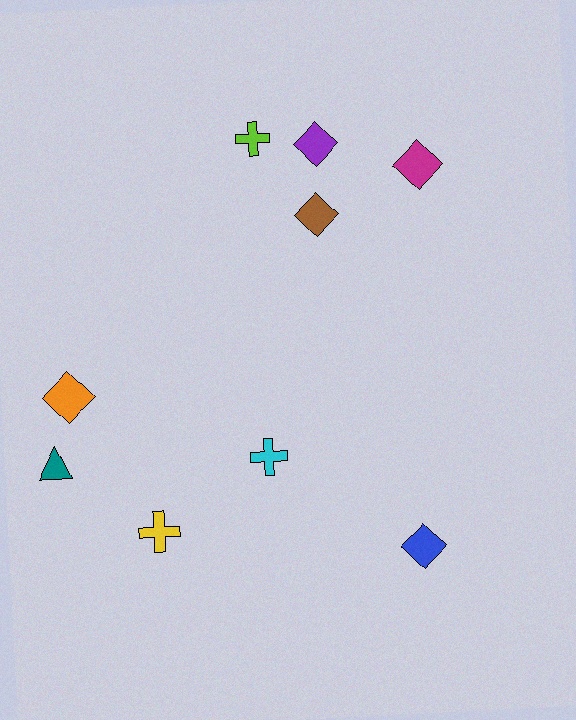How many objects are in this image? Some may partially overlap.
There are 9 objects.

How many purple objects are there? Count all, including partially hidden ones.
There is 1 purple object.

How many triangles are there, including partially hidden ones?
There is 1 triangle.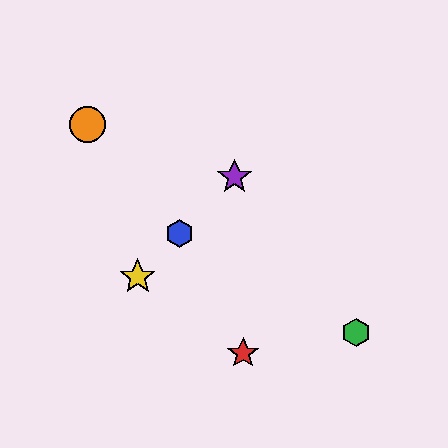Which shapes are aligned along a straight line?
The blue hexagon, the yellow star, the purple star are aligned along a straight line.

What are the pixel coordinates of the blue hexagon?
The blue hexagon is at (180, 233).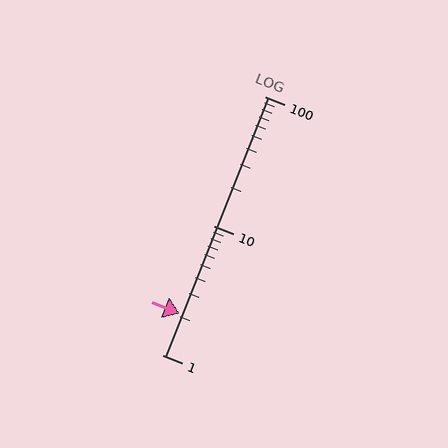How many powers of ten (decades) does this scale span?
The scale spans 2 decades, from 1 to 100.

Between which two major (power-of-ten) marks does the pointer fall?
The pointer is between 1 and 10.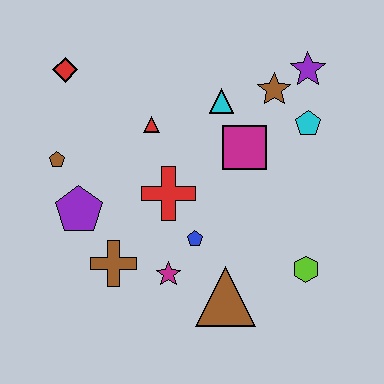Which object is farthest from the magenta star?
The purple star is farthest from the magenta star.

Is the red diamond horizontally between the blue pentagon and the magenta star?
No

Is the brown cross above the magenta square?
No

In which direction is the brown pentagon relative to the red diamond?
The brown pentagon is below the red diamond.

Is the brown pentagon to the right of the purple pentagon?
No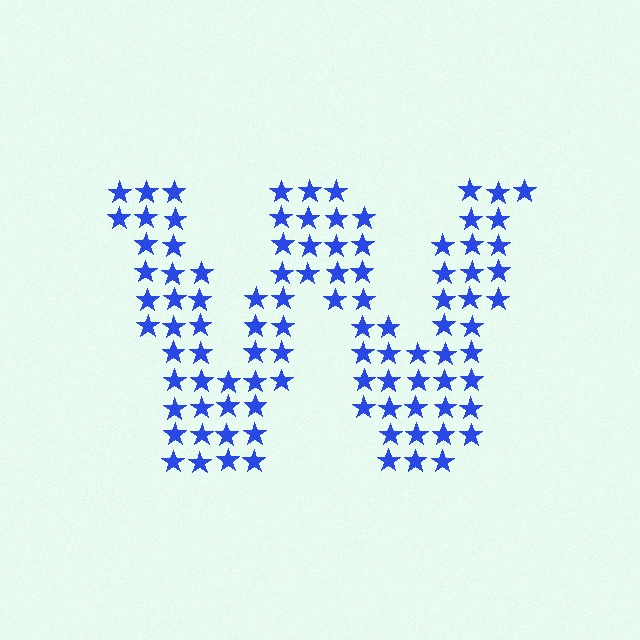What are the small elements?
The small elements are stars.